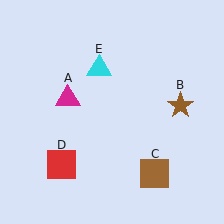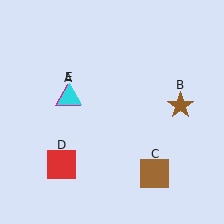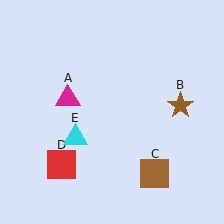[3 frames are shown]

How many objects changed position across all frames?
1 object changed position: cyan triangle (object E).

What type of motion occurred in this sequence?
The cyan triangle (object E) rotated counterclockwise around the center of the scene.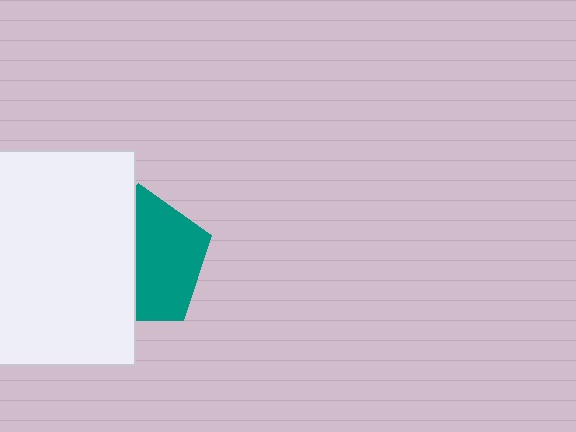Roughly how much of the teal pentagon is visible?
About half of it is visible (roughly 53%).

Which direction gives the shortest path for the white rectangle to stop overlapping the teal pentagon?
Moving left gives the shortest separation.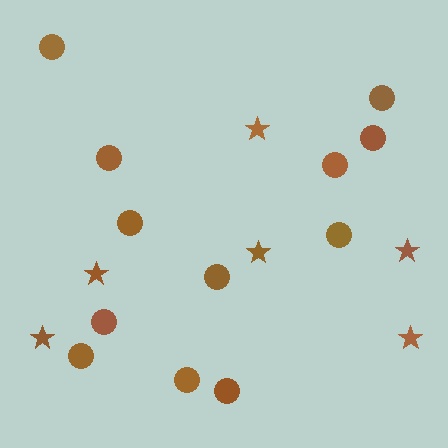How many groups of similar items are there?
There are 2 groups: one group of stars (6) and one group of circles (12).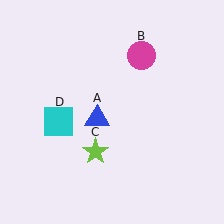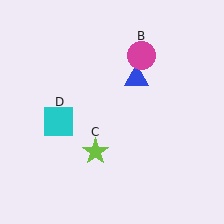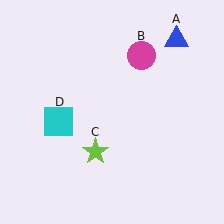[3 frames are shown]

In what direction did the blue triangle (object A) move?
The blue triangle (object A) moved up and to the right.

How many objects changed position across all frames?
1 object changed position: blue triangle (object A).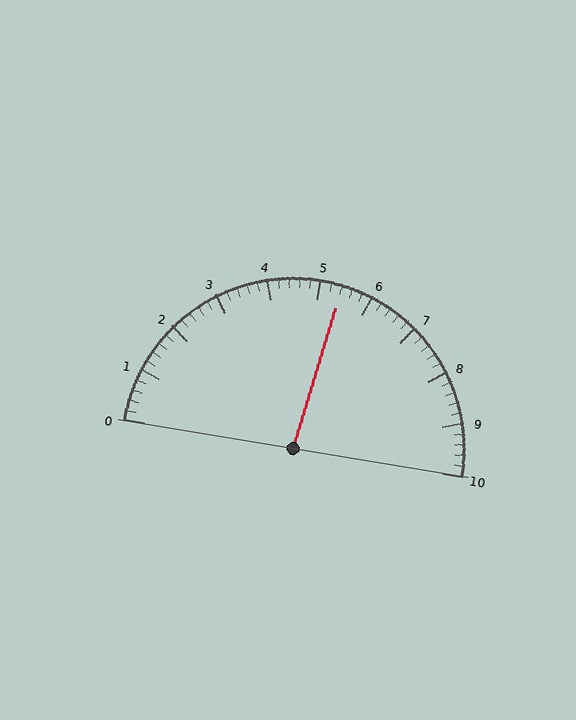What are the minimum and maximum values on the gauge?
The gauge ranges from 0 to 10.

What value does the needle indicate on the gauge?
The needle indicates approximately 5.4.